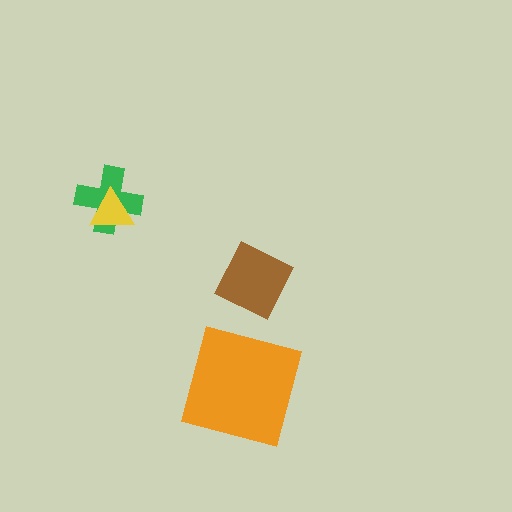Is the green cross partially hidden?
Yes, it is partially covered by another shape.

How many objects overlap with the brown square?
0 objects overlap with the brown square.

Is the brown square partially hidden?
No, no other shape covers it.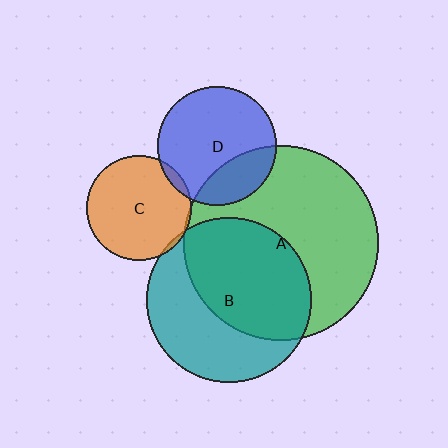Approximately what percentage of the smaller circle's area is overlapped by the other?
Approximately 5%.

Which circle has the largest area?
Circle A (green).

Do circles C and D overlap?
Yes.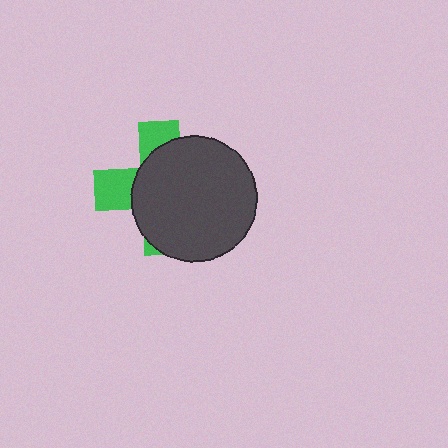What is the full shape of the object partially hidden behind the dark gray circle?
The partially hidden object is a green cross.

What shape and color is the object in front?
The object in front is a dark gray circle.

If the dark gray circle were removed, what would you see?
You would see the complete green cross.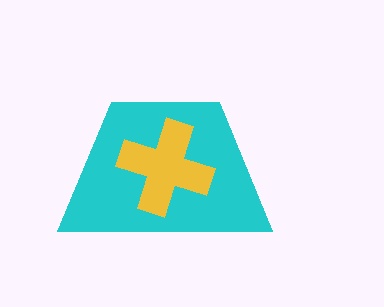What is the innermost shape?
The yellow cross.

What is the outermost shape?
The cyan trapezoid.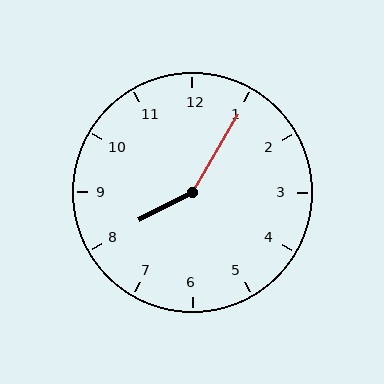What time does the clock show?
8:05.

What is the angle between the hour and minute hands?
Approximately 148 degrees.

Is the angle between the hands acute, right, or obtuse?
It is obtuse.